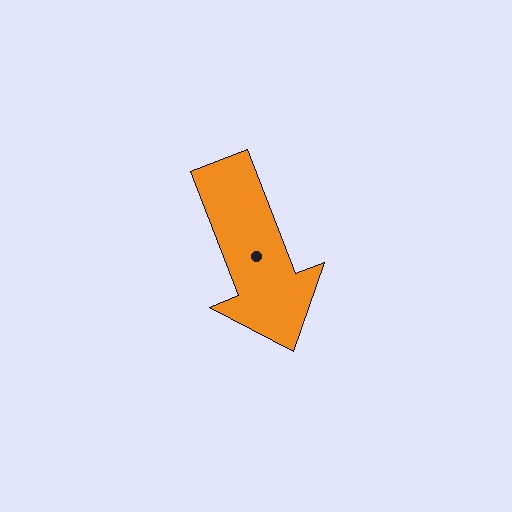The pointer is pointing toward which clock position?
Roughly 5 o'clock.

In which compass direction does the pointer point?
South.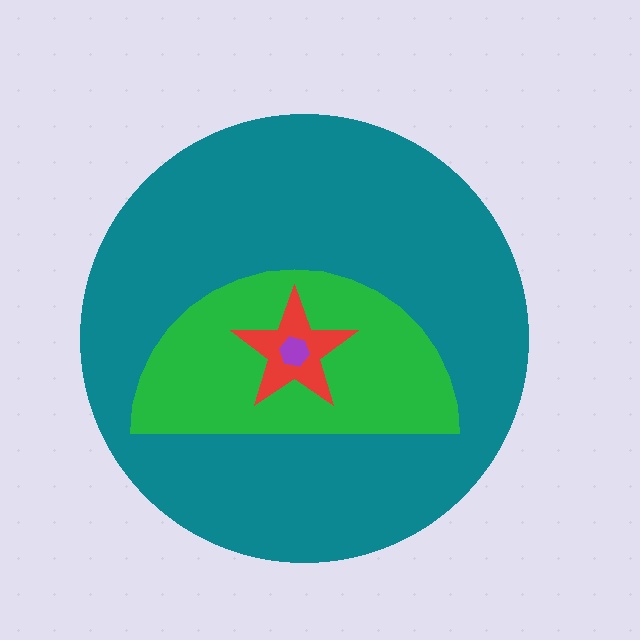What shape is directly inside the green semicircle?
The red star.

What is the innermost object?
The purple hexagon.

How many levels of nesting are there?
4.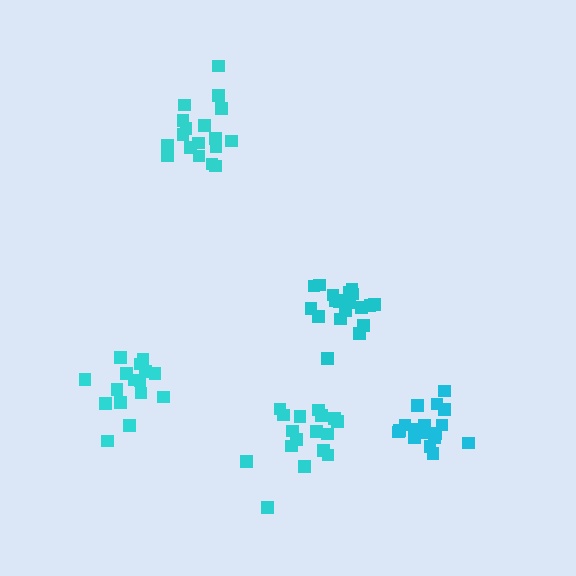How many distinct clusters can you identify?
There are 5 distinct clusters.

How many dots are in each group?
Group 1: 20 dots, Group 2: 18 dots, Group 3: 16 dots, Group 4: 17 dots, Group 5: 17 dots (88 total).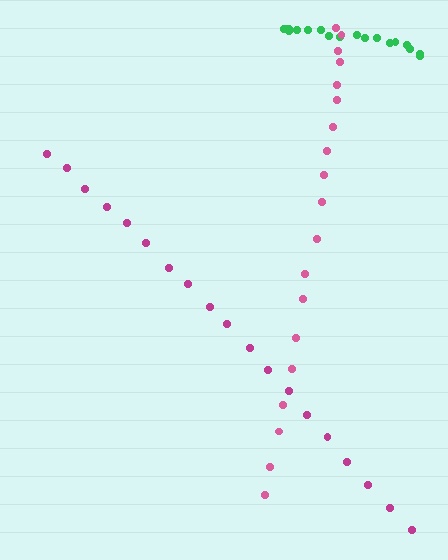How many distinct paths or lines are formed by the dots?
There are 3 distinct paths.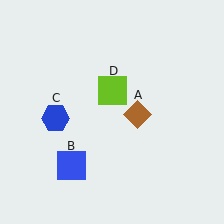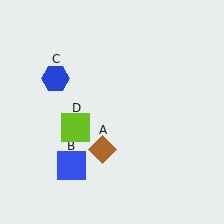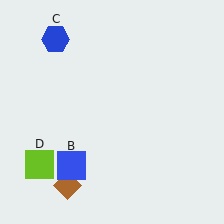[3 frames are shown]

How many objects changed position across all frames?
3 objects changed position: brown diamond (object A), blue hexagon (object C), lime square (object D).